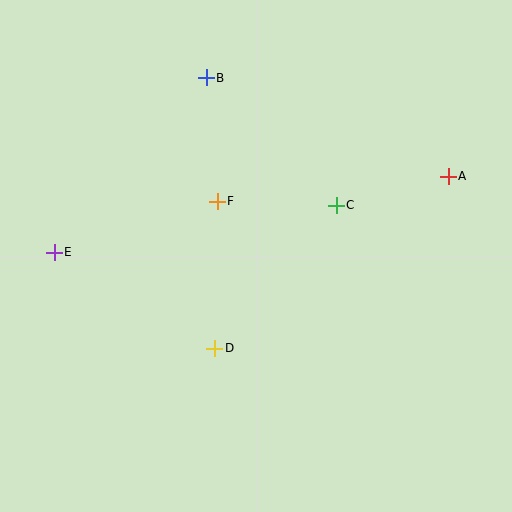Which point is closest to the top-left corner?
Point B is closest to the top-left corner.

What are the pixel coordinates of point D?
Point D is at (215, 348).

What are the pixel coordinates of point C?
Point C is at (336, 205).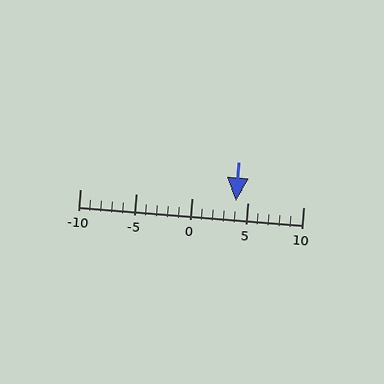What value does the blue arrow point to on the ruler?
The blue arrow points to approximately 4.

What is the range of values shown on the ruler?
The ruler shows values from -10 to 10.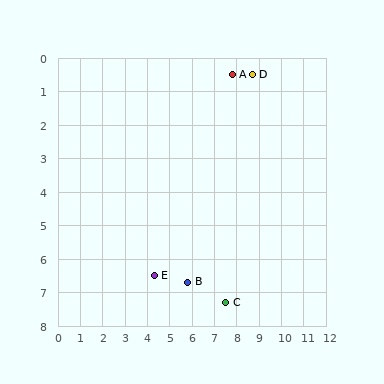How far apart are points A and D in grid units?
Points A and D are about 0.9 grid units apart.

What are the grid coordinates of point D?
Point D is at approximately (8.7, 0.5).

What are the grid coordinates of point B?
Point B is at approximately (5.8, 6.7).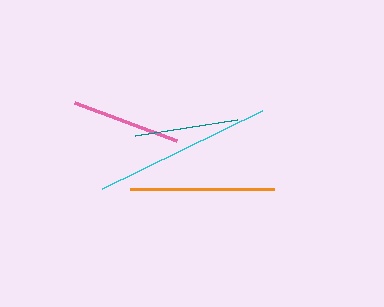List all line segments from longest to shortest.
From longest to shortest: cyan, orange, pink, teal.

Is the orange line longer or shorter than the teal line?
The orange line is longer than the teal line.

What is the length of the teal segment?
The teal segment is approximately 103 pixels long.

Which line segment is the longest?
The cyan line is the longest at approximately 178 pixels.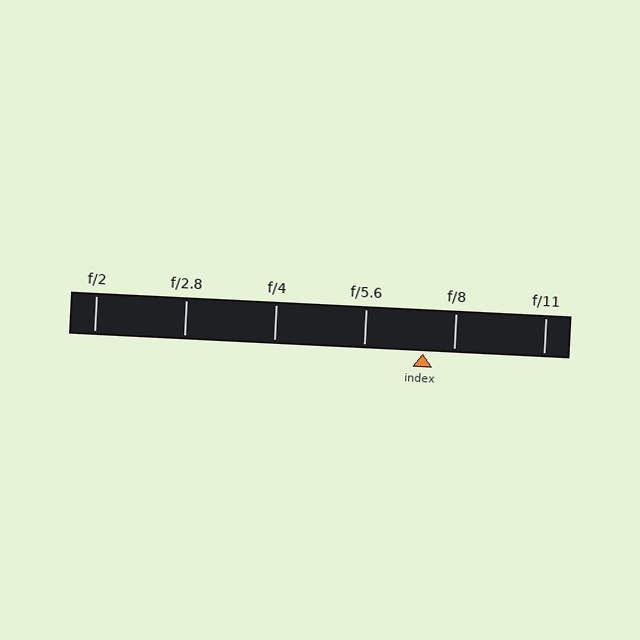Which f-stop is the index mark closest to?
The index mark is closest to f/8.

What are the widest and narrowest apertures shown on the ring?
The widest aperture shown is f/2 and the narrowest is f/11.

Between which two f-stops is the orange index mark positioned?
The index mark is between f/5.6 and f/8.